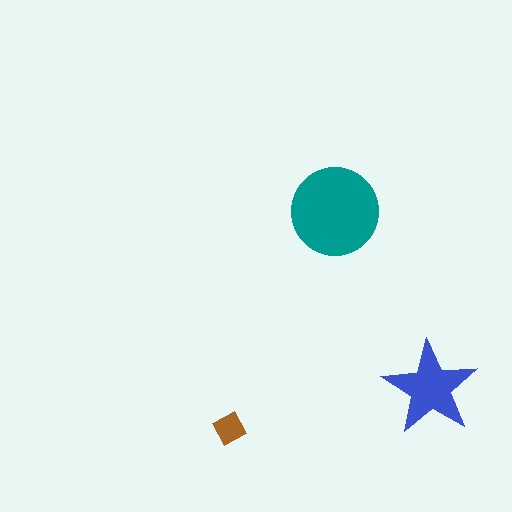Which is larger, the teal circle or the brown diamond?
The teal circle.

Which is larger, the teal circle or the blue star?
The teal circle.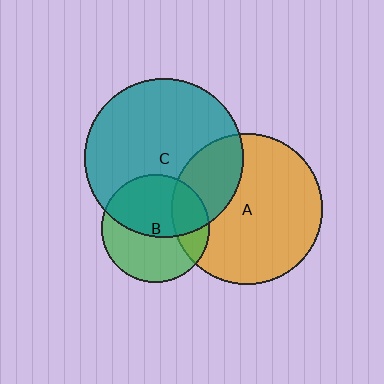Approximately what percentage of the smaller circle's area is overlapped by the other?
Approximately 25%.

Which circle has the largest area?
Circle C (teal).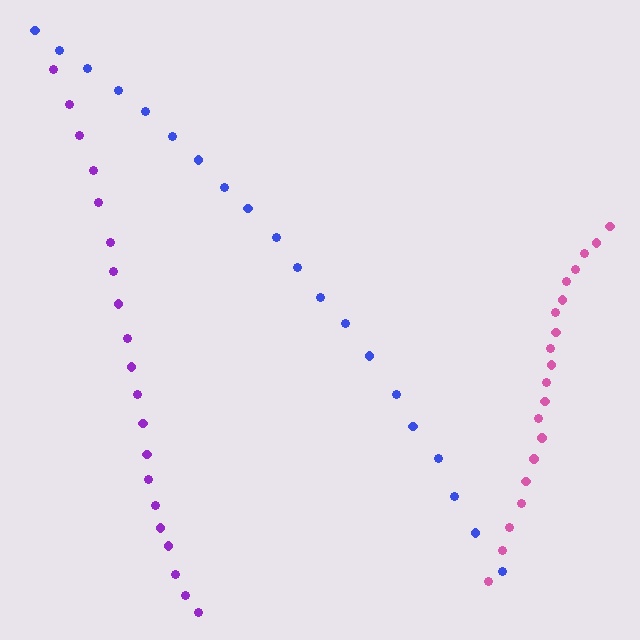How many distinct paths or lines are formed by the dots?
There are 3 distinct paths.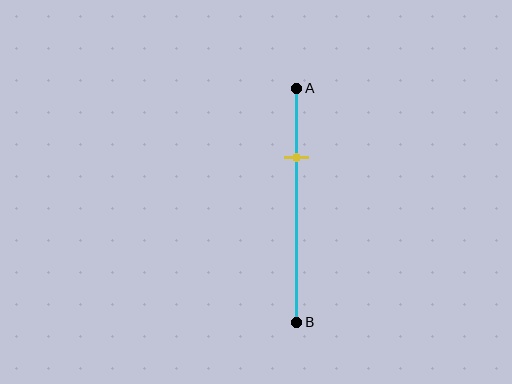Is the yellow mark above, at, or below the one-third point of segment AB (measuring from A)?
The yellow mark is above the one-third point of segment AB.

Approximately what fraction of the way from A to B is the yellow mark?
The yellow mark is approximately 30% of the way from A to B.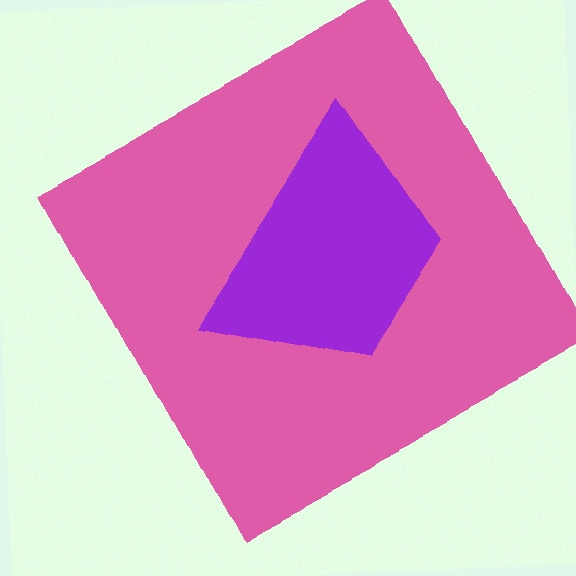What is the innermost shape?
The purple trapezoid.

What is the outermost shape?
The pink square.